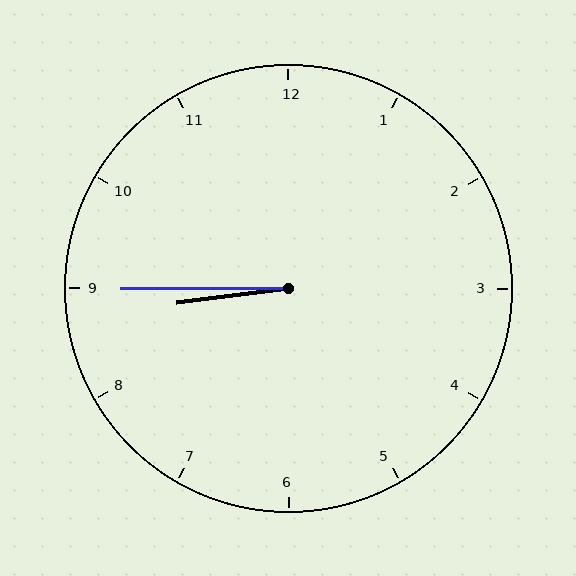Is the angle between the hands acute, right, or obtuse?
It is acute.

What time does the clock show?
8:45.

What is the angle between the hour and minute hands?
Approximately 8 degrees.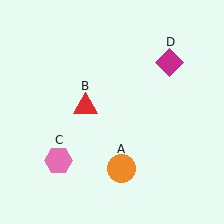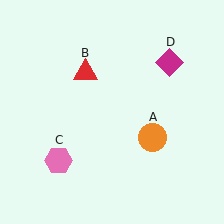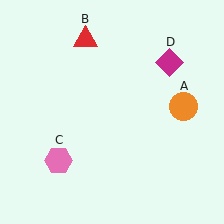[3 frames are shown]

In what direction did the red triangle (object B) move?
The red triangle (object B) moved up.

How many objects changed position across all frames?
2 objects changed position: orange circle (object A), red triangle (object B).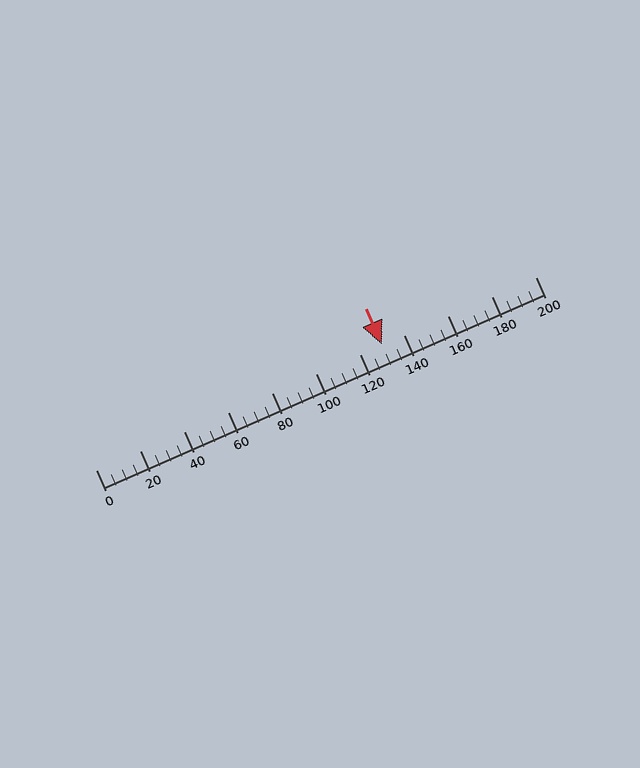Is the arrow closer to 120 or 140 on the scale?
The arrow is closer to 140.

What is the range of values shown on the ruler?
The ruler shows values from 0 to 200.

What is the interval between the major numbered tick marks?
The major tick marks are spaced 20 units apart.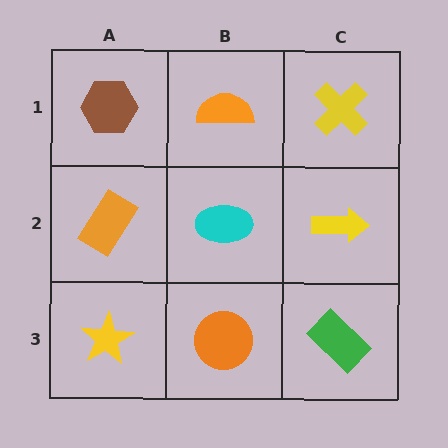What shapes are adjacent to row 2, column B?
An orange semicircle (row 1, column B), an orange circle (row 3, column B), an orange rectangle (row 2, column A), a yellow arrow (row 2, column C).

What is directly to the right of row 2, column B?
A yellow arrow.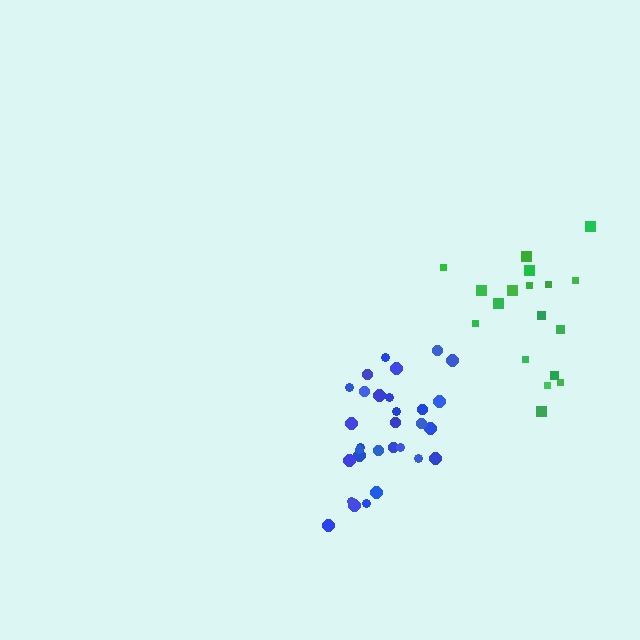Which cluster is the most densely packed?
Blue.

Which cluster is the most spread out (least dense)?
Green.